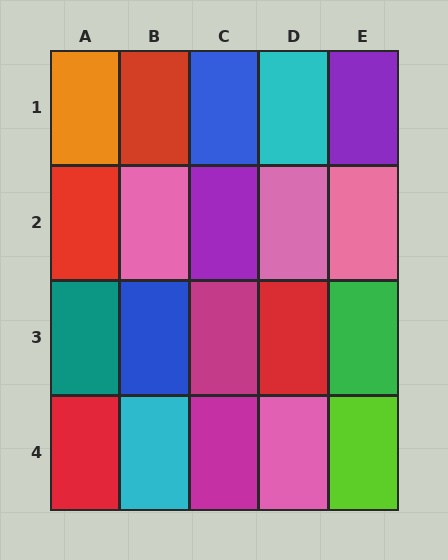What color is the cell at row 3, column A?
Teal.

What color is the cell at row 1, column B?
Red.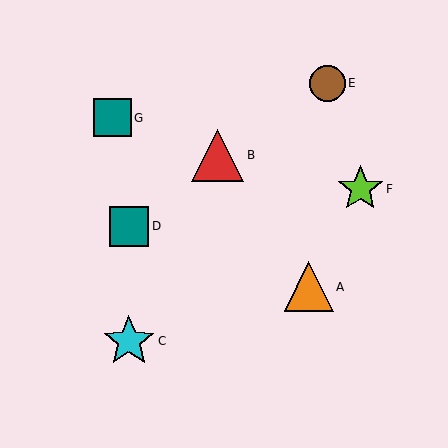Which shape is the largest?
The red triangle (labeled B) is the largest.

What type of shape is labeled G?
Shape G is a teal square.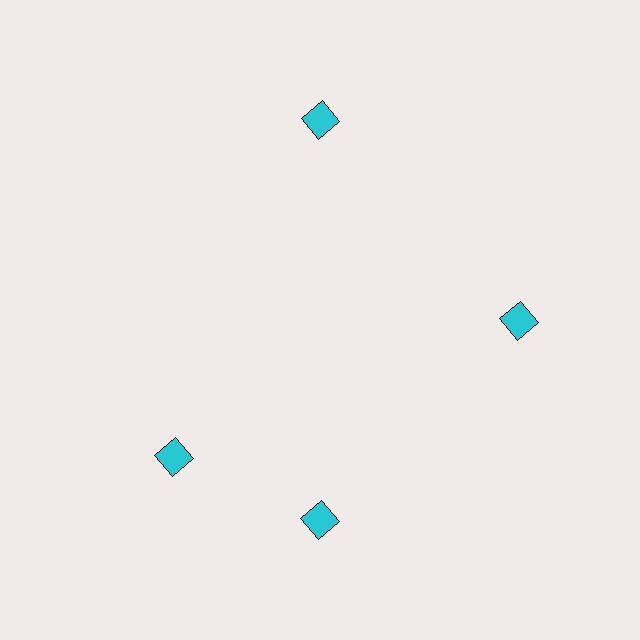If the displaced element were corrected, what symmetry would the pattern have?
It would have 4-fold rotational symmetry — the pattern would map onto itself every 90 degrees.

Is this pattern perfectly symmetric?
No. The 4 cyan diamonds are arranged in a ring, but one element near the 9 o'clock position is rotated out of alignment along the ring, breaking the 4-fold rotational symmetry.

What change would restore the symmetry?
The symmetry would be restored by rotating it back into even spacing with its neighbors so that all 4 diamonds sit at equal angles and equal distance from the center.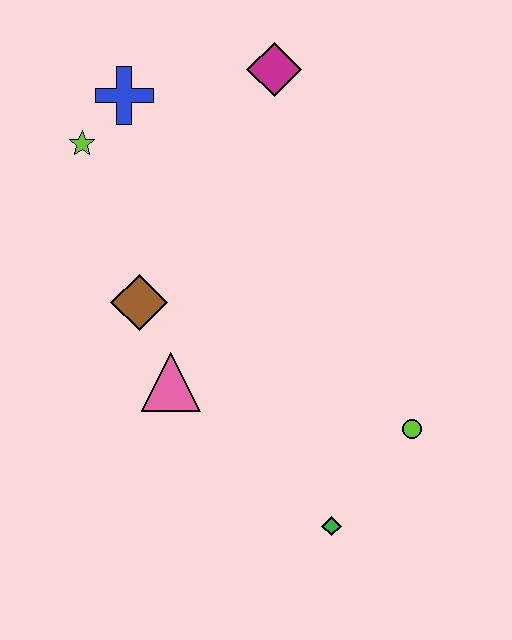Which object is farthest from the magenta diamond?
The green diamond is farthest from the magenta diamond.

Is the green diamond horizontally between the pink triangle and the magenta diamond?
No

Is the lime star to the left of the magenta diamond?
Yes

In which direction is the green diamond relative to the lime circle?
The green diamond is below the lime circle.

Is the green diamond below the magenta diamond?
Yes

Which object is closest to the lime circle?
The green diamond is closest to the lime circle.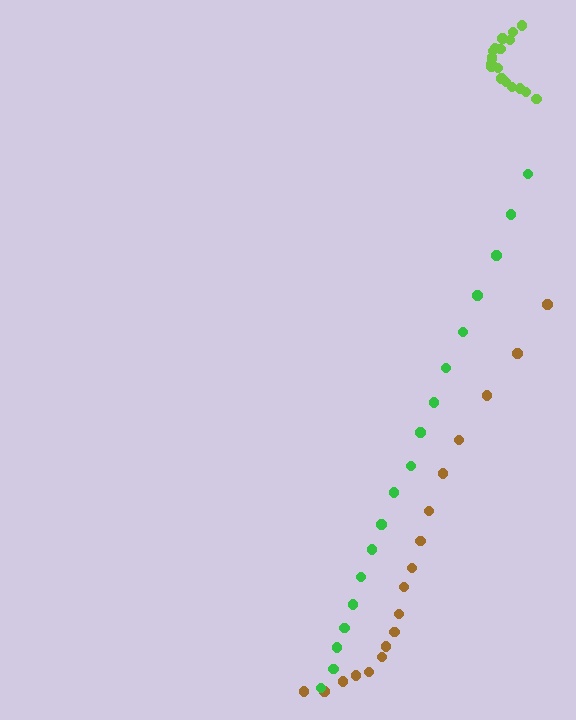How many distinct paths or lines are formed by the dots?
There are 3 distinct paths.